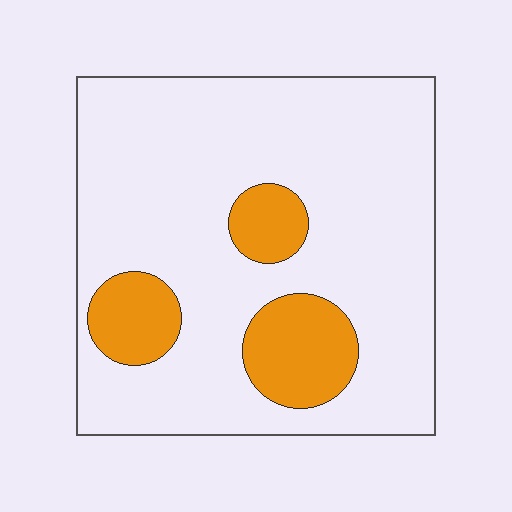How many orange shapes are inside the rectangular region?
3.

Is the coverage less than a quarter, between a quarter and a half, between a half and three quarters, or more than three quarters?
Less than a quarter.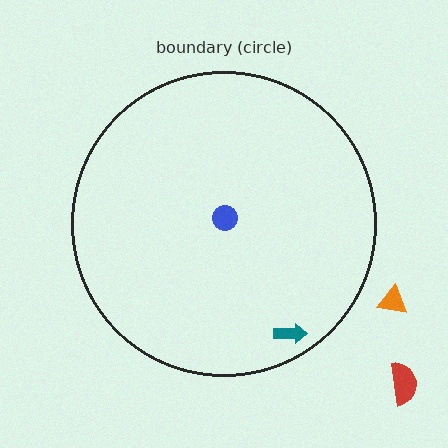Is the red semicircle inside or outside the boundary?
Outside.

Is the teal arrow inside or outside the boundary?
Inside.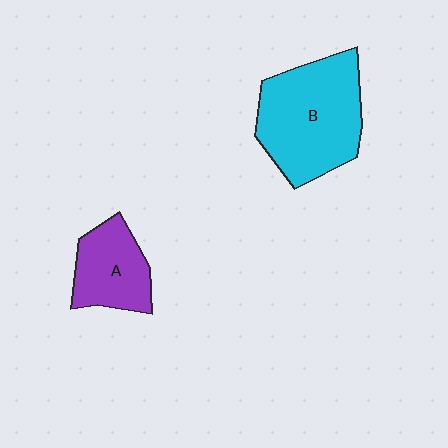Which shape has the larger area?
Shape B (cyan).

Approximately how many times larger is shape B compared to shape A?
Approximately 1.8 times.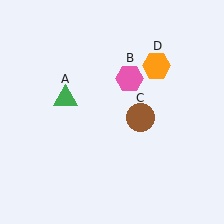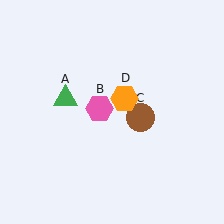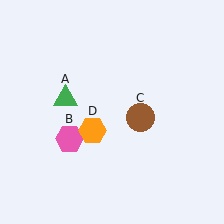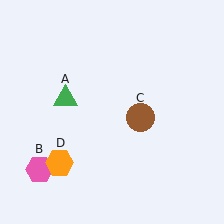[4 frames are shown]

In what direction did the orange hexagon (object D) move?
The orange hexagon (object D) moved down and to the left.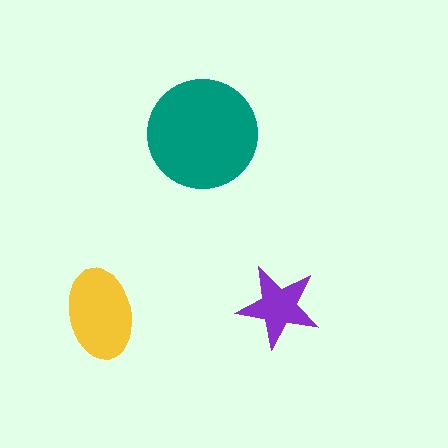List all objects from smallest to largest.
The purple star, the yellow ellipse, the teal circle.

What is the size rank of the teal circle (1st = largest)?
1st.